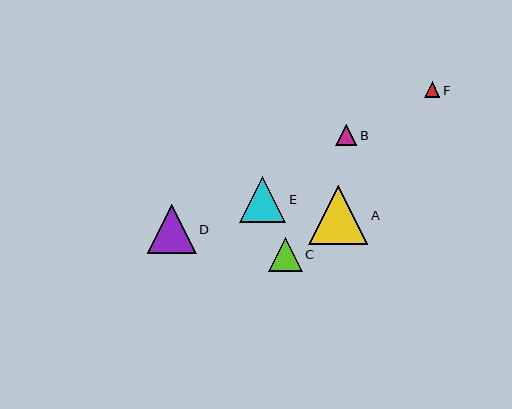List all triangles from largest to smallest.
From largest to smallest: A, D, E, C, B, F.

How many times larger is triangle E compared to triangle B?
Triangle E is approximately 2.2 times the size of triangle B.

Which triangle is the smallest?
Triangle F is the smallest with a size of approximately 15 pixels.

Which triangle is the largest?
Triangle A is the largest with a size of approximately 59 pixels.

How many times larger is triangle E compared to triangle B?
Triangle E is approximately 2.2 times the size of triangle B.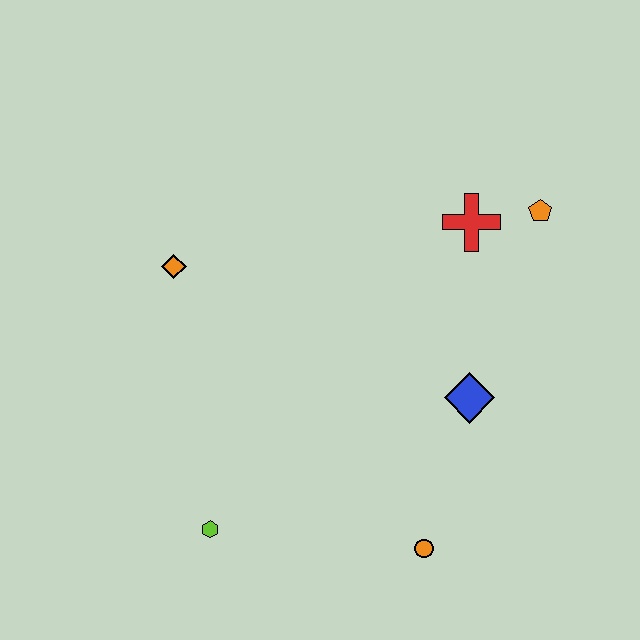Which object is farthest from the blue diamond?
The orange diamond is farthest from the blue diamond.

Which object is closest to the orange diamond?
The lime hexagon is closest to the orange diamond.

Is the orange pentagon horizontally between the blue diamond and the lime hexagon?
No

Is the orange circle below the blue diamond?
Yes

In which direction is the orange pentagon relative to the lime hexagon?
The orange pentagon is to the right of the lime hexagon.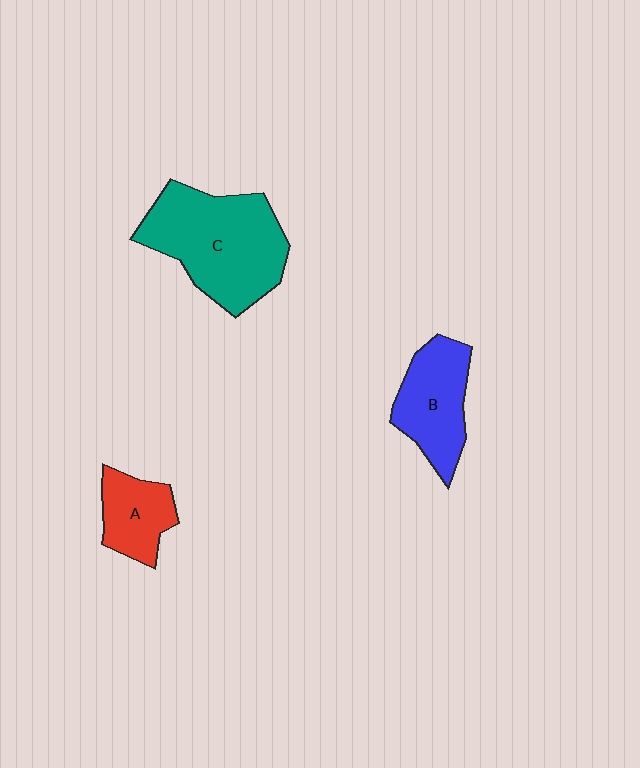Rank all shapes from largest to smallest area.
From largest to smallest: C (teal), B (blue), A (red).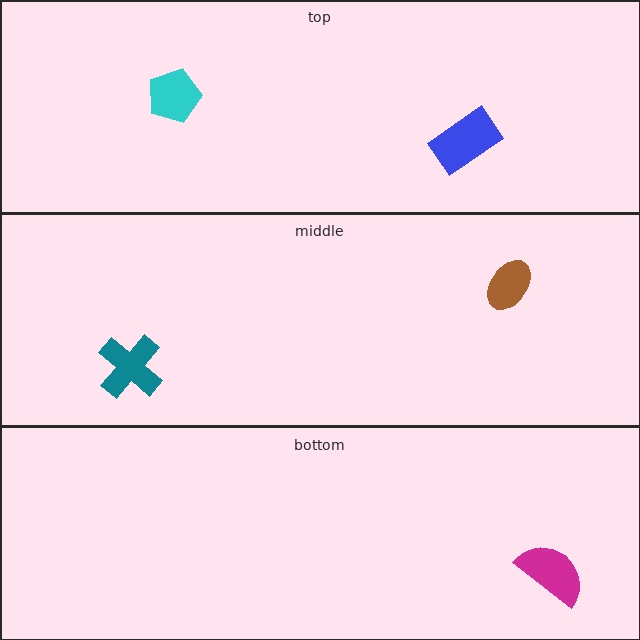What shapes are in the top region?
The cyan pentagon, the blue rectangle.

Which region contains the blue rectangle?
The top region.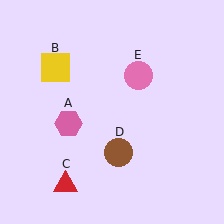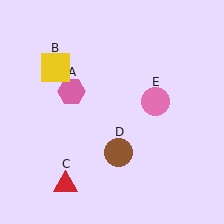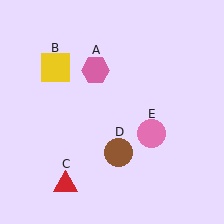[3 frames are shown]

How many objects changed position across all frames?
2 objects changed position: pink hexagon (object A), pink circle (object E).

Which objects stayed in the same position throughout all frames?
Yellow square (object B) and red triangle (object C) and brown circle (object D) remained stationary.